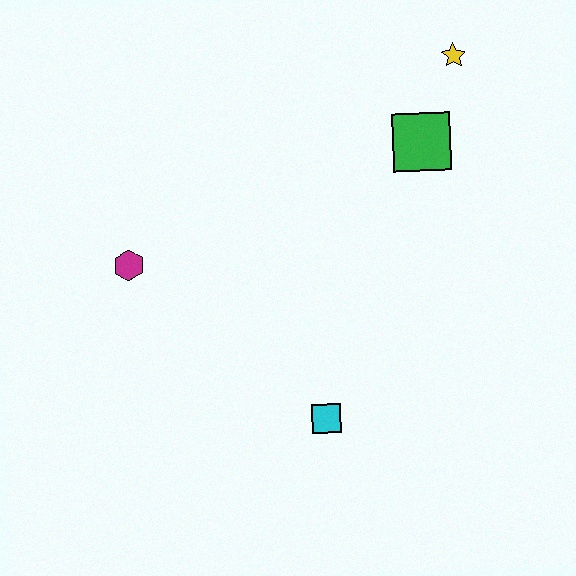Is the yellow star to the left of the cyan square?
No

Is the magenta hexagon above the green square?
No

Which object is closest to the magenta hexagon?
The cyan square is closest to the magenta hexagon.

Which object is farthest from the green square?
The magenta hexagon is farthest from the green square.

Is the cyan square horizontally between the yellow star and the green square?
No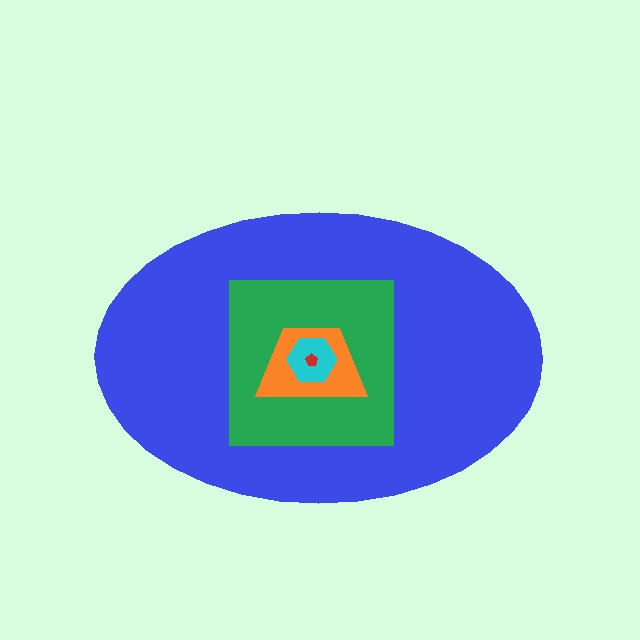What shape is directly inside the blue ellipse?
The green square.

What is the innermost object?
The red pentagon.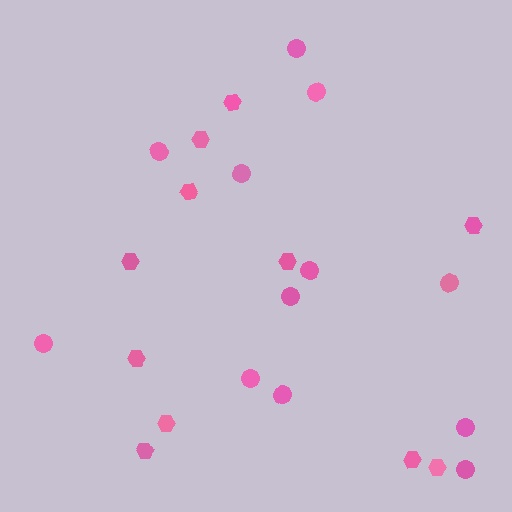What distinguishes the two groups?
There are 2 groups: one group of hexagons (11) and one group of circles (12).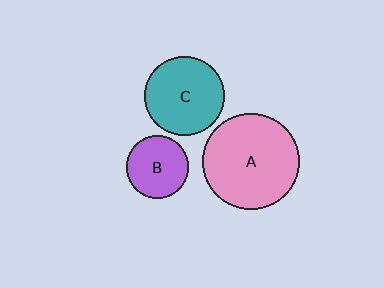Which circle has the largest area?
Circle A (pink).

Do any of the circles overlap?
No, none of the circles overlap.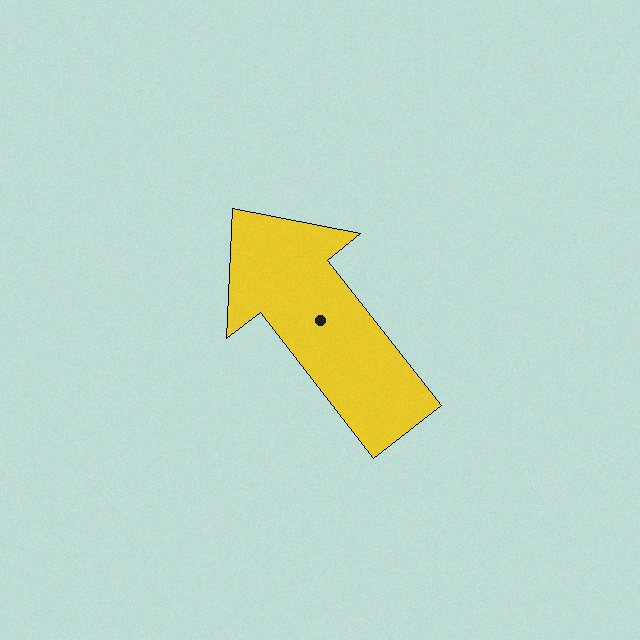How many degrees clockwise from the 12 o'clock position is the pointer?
Approximately 322 degrees.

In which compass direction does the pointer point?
Northwest.